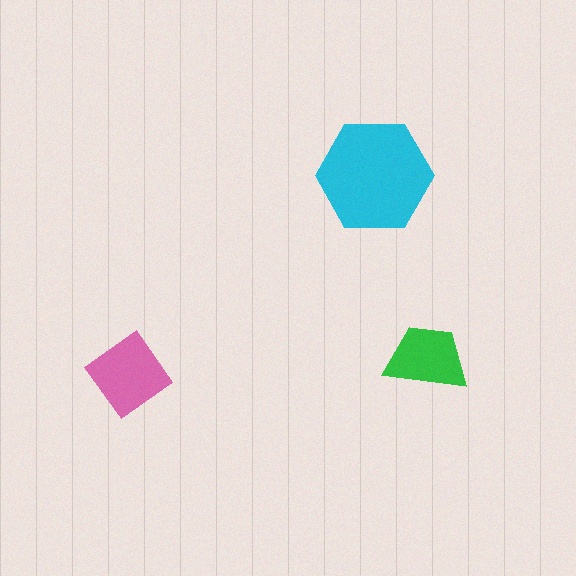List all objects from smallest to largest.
The green trapezoid, the pink diamond, the cyan hexagon.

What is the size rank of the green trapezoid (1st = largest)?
3rd.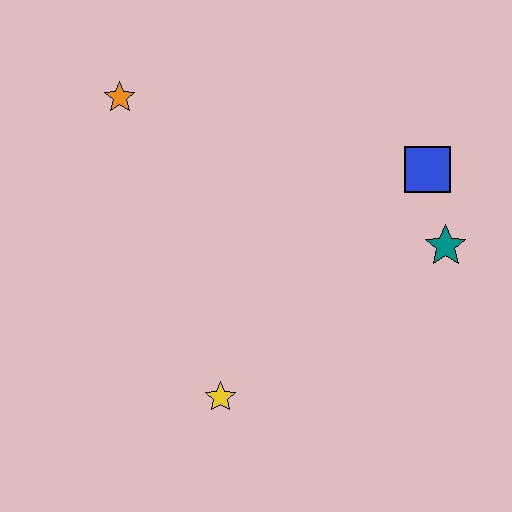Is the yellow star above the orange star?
No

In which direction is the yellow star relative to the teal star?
The yellow star is to the left of the teal star.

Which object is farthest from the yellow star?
The orange star is farthest from the yellow star.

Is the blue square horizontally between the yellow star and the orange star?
No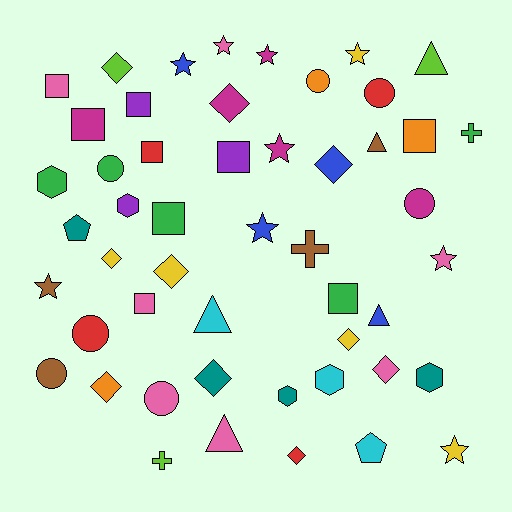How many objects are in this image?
There are 50 objects.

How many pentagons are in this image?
There are 2 pentagons.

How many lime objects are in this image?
There are 3 lime objects.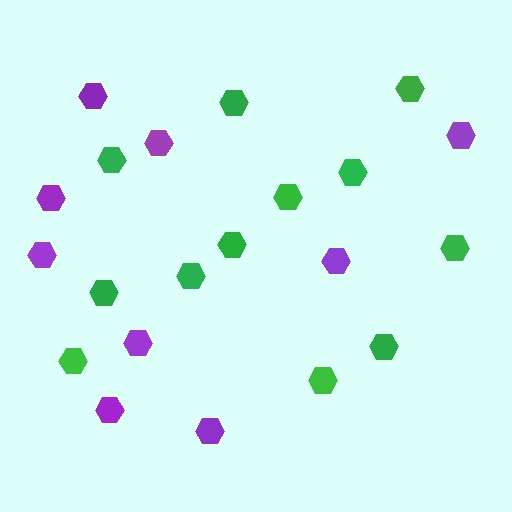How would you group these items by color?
There are 2 groups: one group of green hexagons (12) and one group of purple hexagons (9).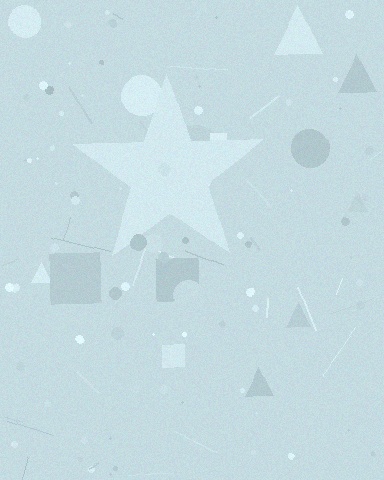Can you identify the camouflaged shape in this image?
The camouflaged shape is a star.